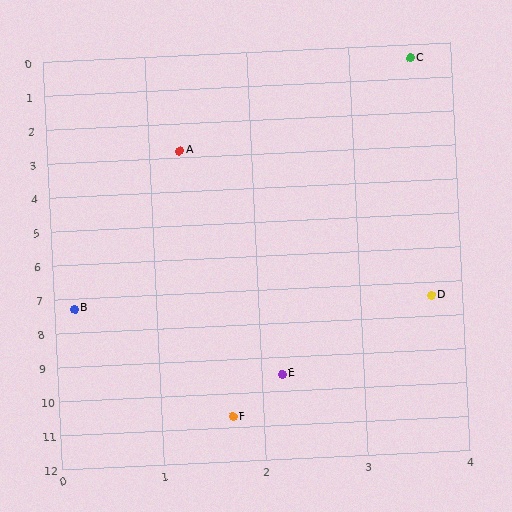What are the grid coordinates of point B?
Point B is at approximately (0.2, 7.3).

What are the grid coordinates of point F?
Point F is at approximately (1.7, 10.7).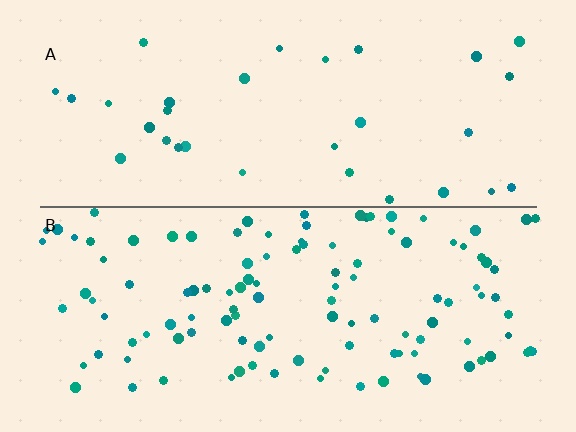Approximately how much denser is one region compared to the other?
Approximately 3.5× — region B over region A.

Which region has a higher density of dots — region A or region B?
B (the bottom).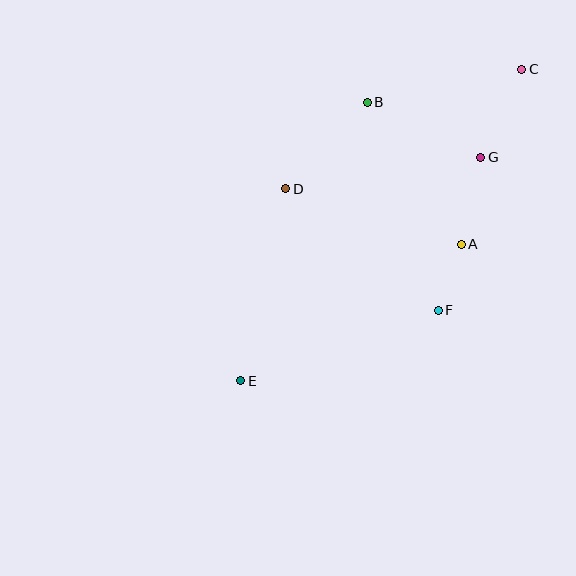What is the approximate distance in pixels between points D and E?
The distance between D and E is approximately 197 pixels.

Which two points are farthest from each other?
Points C and E are farthest from each other.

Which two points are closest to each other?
Points A and F are closest to each other.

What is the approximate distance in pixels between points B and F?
The distance between B and F is approximately 220 pixels.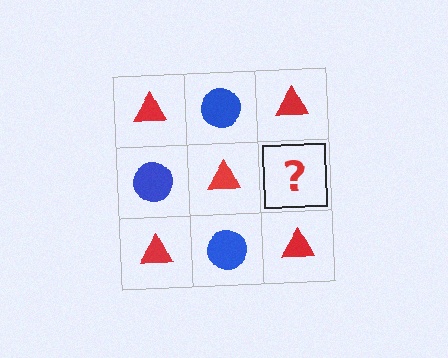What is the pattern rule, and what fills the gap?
The rule is that it alternates red triangle and blue circle in a checkerboard pattern. The gap should be filled with a blue circle.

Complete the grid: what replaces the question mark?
The question mark should be replaced with a blue circle.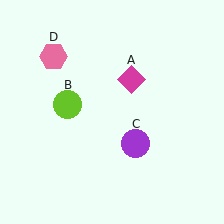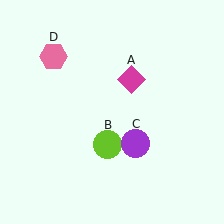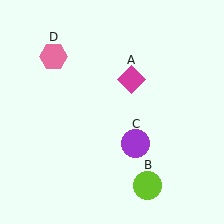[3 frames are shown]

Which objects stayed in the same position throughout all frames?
Magenta diamond (object A) and purple circle (object C) and pink hexagon (object D) remained stationary.